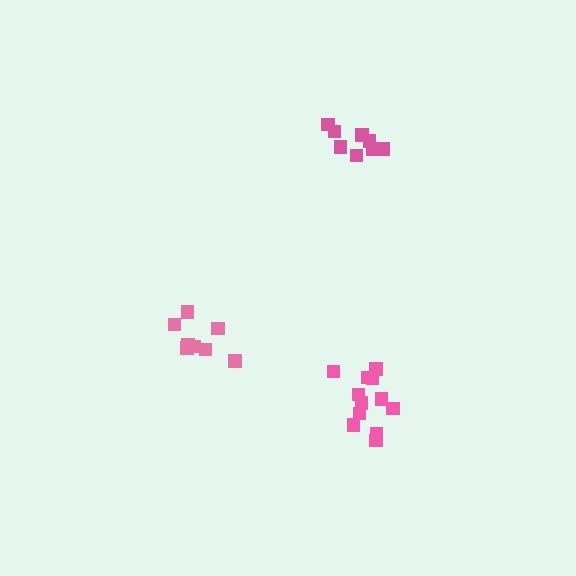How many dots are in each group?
Group 1: 8 dots, Group 2: 8 dots, Group 3: 12 dots (28 total).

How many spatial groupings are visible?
There are 3 spatial groupings.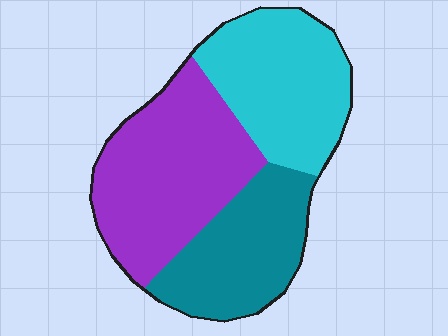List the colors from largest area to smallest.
From largest to smallest: purple, cyan, teal.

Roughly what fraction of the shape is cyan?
Cyan covers 32% of the shape.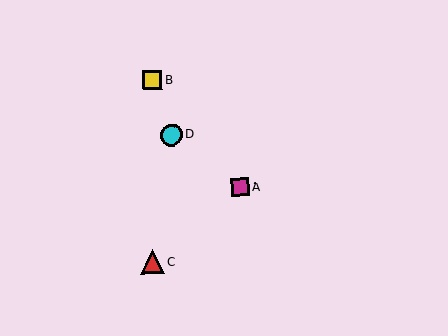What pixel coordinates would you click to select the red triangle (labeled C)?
Click at (152, 262) to select the red triangle C.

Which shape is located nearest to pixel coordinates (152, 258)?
The red triangle (labeled C) at (152, 262) is nearest to that location.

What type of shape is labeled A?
Shape A is a magenta square.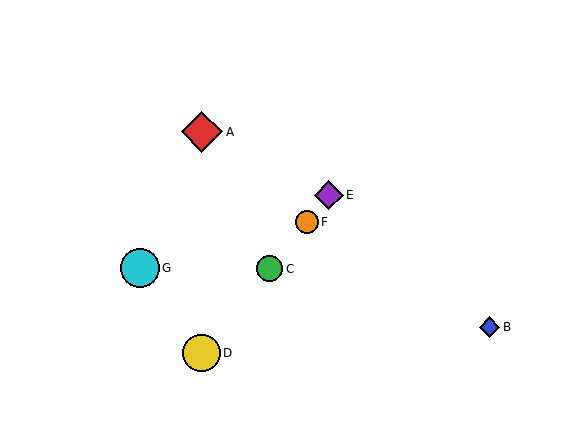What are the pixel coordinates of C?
Object C is at (269, 269).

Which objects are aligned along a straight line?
Objects C, D, E, F are aligned along a straight line.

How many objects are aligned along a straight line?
4 objects (C, D, E, F) are aligned along a straight line.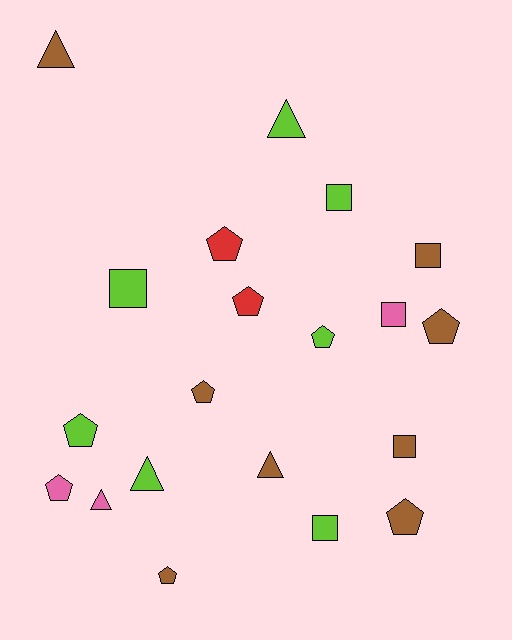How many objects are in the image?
There are 20 objects.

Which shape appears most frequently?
Pentagon, with 9 objects.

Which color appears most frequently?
Brown, with 8 objects.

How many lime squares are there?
There are 3 lime squares.